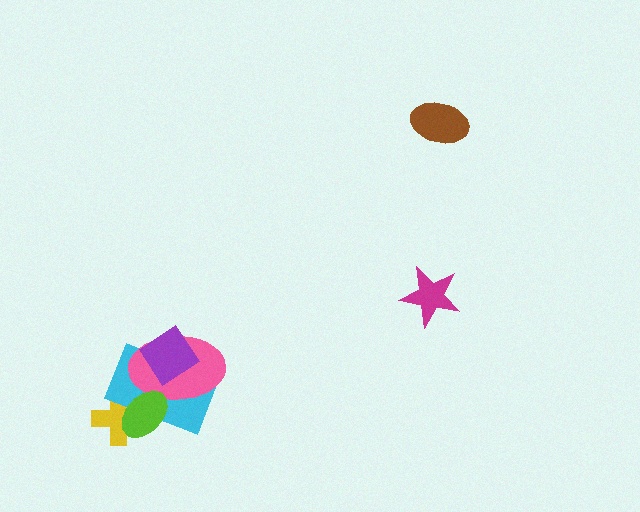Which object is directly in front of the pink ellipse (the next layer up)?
The lime ellipse is directly in front of the pink ellipse.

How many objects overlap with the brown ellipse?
0 objects overlap with the brown ellipse.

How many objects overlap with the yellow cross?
2 objects overlap with the yellow cross.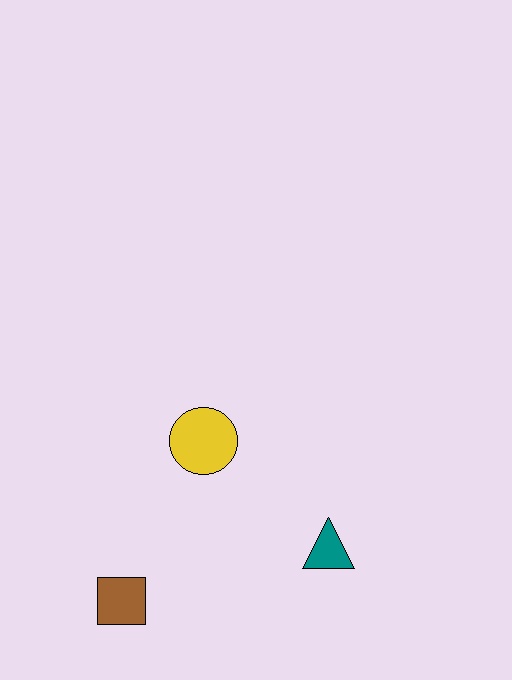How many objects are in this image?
There are 3 objects.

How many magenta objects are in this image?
There are no magenta objects.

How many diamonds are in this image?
There are no diamonds.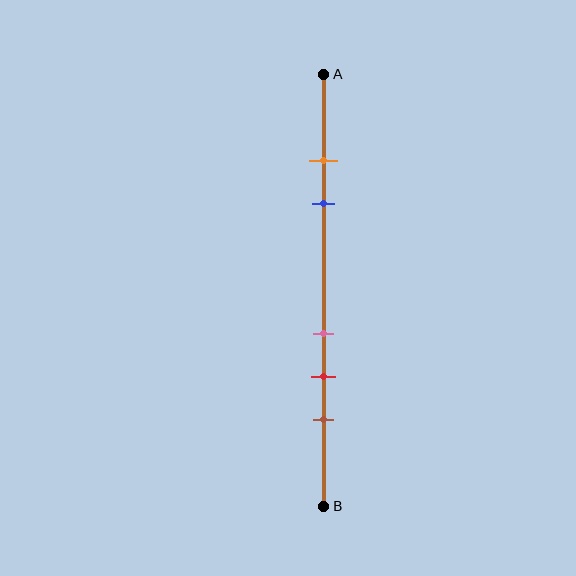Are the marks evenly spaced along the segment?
No, the marks are not evenly spaced.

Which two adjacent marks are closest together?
The orange and blue marks are the closest adjacent pair.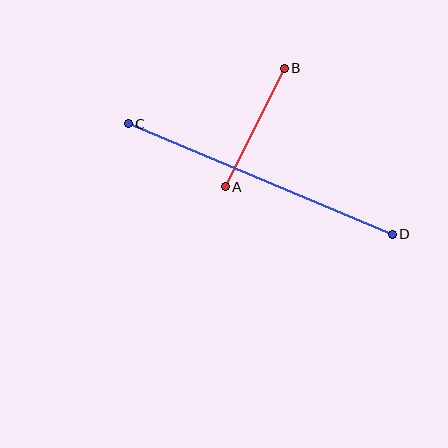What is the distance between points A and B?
The distance is approximately 132 pixels.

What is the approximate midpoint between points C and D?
The midpoint is at approximately (260, 179) pixels.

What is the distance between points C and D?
The distance is approximately 286 pixels.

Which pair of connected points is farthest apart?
Points C and D are farthest apart.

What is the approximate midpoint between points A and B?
The midpoint is at approximately (255, 127) pixels.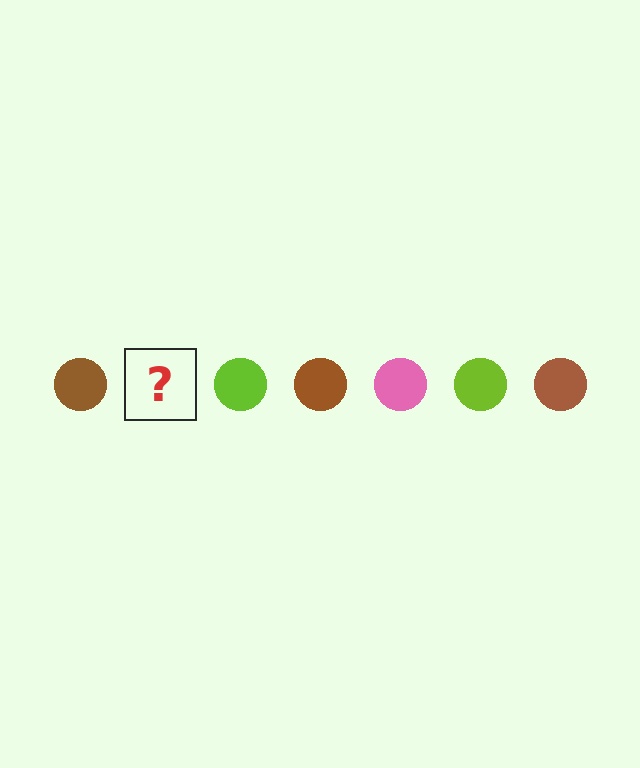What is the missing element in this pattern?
The missing element is a pink circle.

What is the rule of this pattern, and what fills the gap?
The rule is that the pattern cycles through brown, pink, lime circles. The gap should be filled with a pink circle.